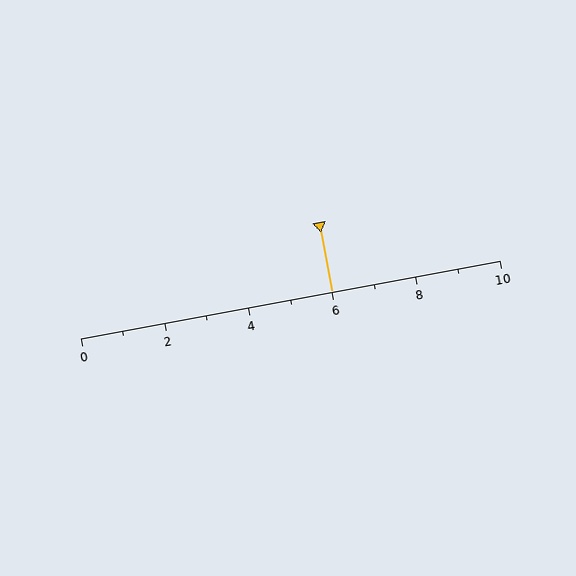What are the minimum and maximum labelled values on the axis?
The axis runs from 0 to 10.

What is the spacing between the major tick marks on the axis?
The major ticks are spaced 2 apart.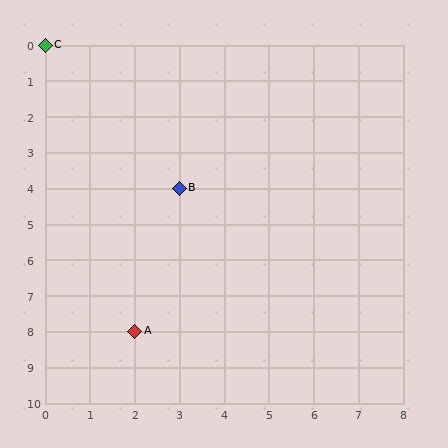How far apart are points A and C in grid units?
Points A and C are 2 columns and 8 rows apart (about 8.2 grid units diagonally).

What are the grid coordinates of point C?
Point C is at grid coordinates (0, 0).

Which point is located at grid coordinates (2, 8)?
Point A is at (2, 8).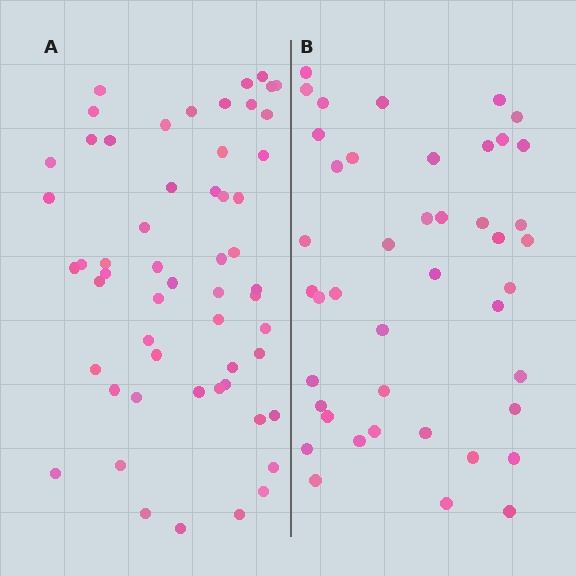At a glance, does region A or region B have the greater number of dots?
Region A (the left region) has more dots.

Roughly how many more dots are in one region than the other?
Region A has approximately 15 more dots than region B.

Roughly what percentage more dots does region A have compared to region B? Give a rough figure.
About 30% more.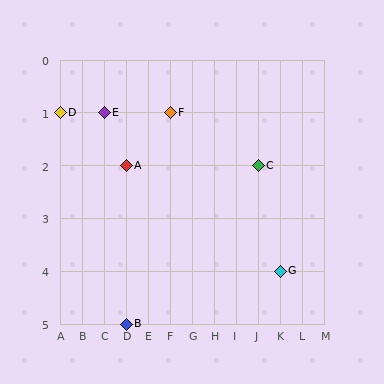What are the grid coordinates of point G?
Point G is at grid coordinates (K, 4).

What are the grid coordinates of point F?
Point F is at grid coordinates (F, 1).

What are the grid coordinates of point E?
Point E is at grid coordinates (C, 1).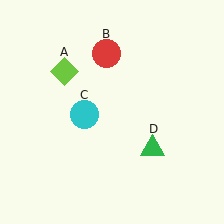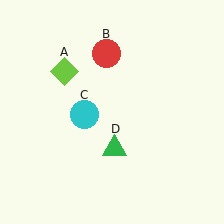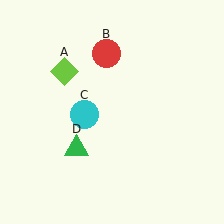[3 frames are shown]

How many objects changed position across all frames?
1 object changed position: green triangle (object D).